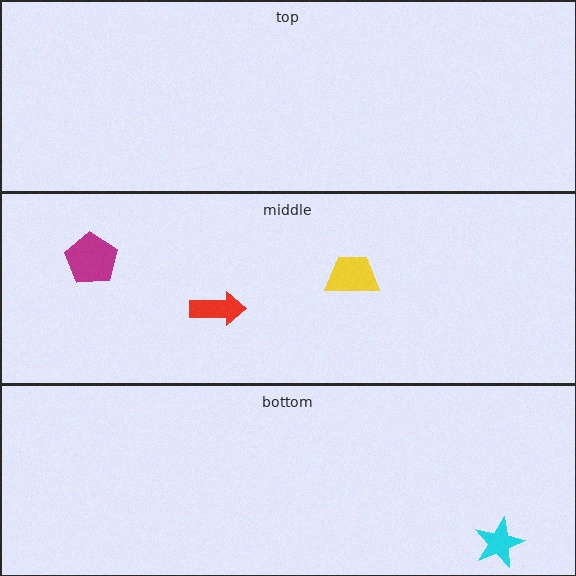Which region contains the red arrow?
The middle region.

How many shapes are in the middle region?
3.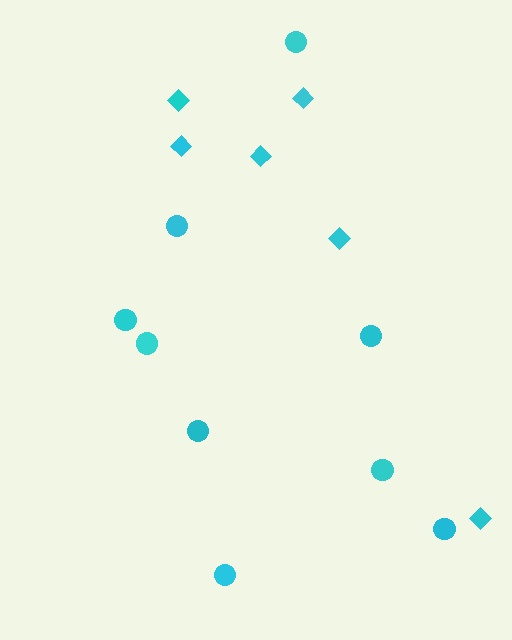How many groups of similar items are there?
There are 2 groups: one group of circles (9) and one group of diamonds (6).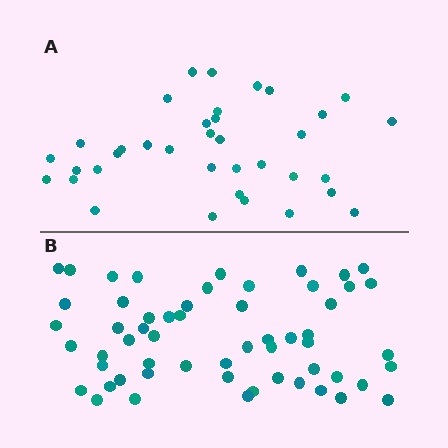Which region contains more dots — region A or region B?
Region B (the bottom region) has more dots.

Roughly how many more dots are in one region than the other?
Region B has approximately 20 more dots than region A.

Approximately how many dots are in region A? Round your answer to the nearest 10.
About 40 dots. (The exact count is 36, which rounds to 40.)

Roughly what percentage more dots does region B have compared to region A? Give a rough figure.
About 60% more.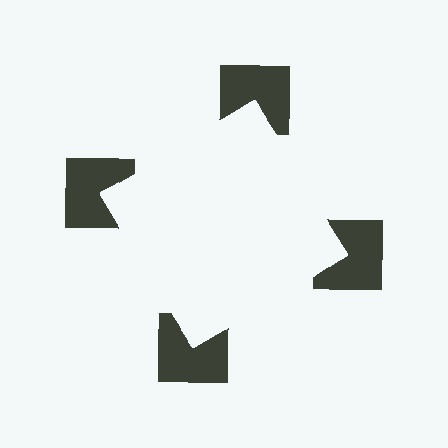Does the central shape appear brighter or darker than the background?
It typically appears slightly brighter than the background, even though no actual brightness change is drawn.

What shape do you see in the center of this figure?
An illusory square — its edges are inferred from the aligned wedge cuts in the notched squares, not physically drawn.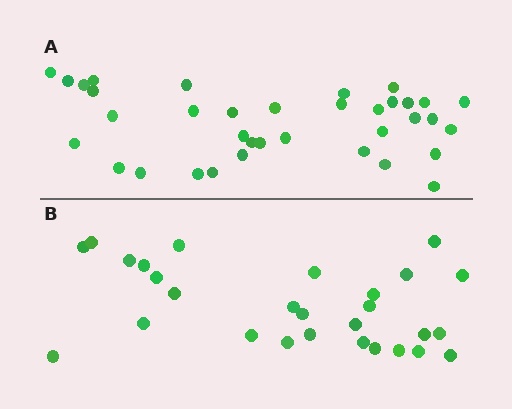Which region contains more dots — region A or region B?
Region A (the top region) has more dots.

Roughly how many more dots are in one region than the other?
Region A has roughly 8 or so more dots than region B.